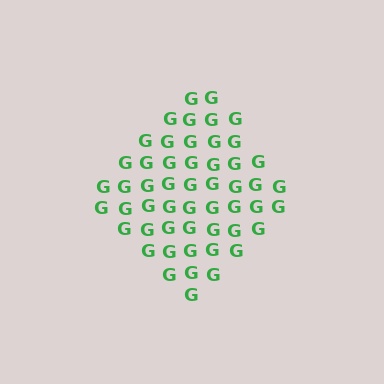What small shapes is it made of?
It is made of small letter G's.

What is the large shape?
The large shape is a diamond.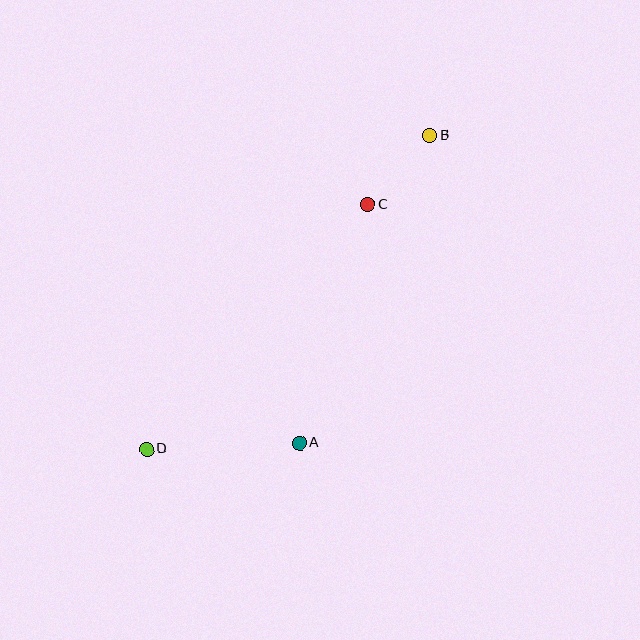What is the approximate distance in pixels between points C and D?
The distance between C and D is approximately 330 pixels.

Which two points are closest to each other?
Points B and C are closest to each other.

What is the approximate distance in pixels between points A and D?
The distance between A and D is approximately 153 pixels.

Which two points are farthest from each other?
Points B and D are farthest from each other.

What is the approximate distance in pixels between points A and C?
The distance between A and C is approximately 248 pixels.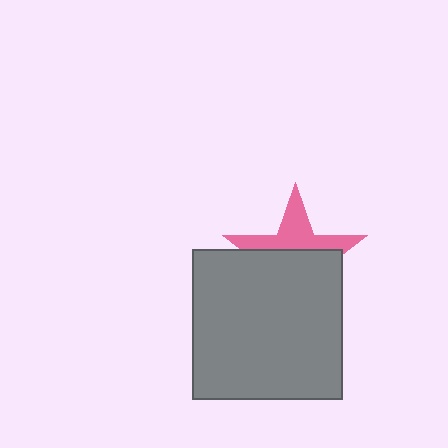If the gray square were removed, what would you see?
You would see the complete pink star.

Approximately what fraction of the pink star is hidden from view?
Roughly 60% of the pink star is hidden behind the gray square.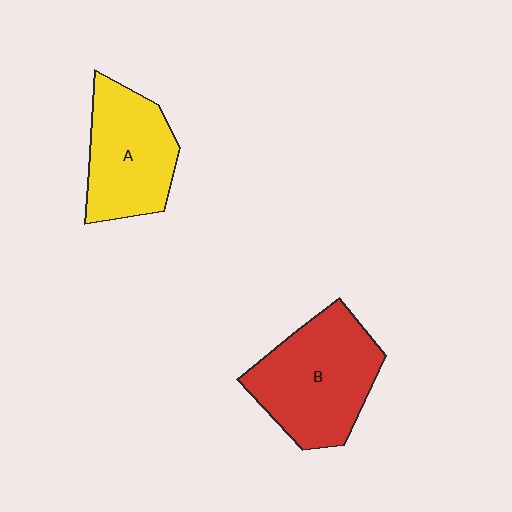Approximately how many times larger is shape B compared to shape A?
Approximately 1.2 times.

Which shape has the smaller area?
Shape A (yellow).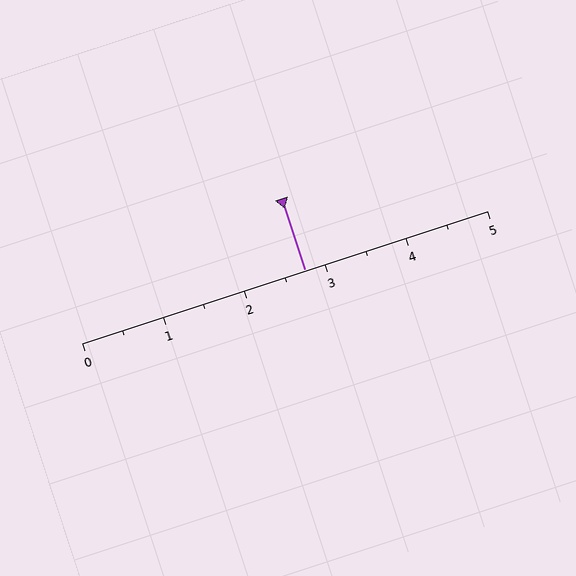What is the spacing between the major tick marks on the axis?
The major ticks are spaced 1 apart.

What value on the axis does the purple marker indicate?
The marker indicates approximately 2.8.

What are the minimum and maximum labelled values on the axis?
The axis runs from 0 to 5.